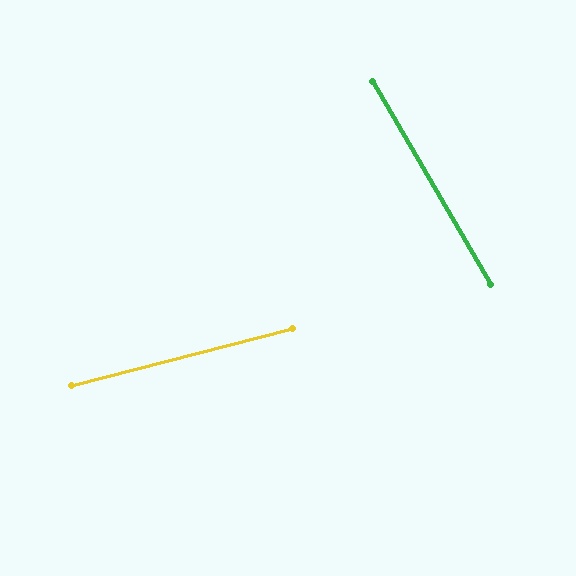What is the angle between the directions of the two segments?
Approximately 74 degrees.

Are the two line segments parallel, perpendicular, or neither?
Neither parallel nor perpendicular — they differ by about 74°.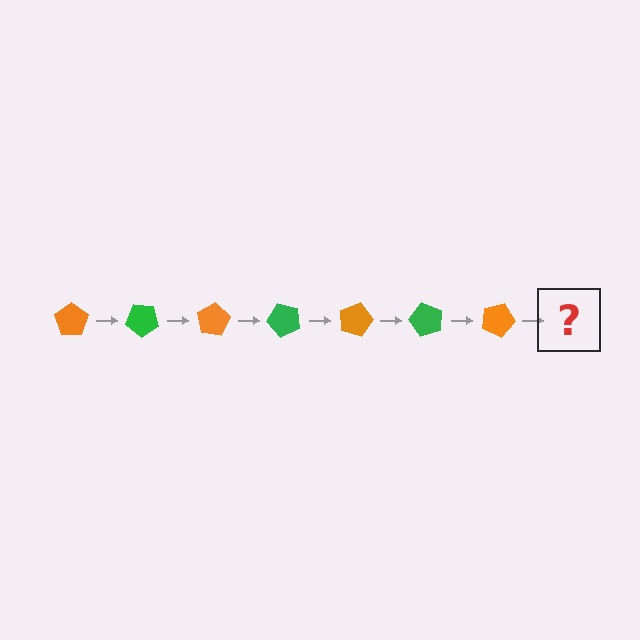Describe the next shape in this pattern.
It should be a green pentagon, rotated 280 degrees from the start.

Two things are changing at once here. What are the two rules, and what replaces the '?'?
The two rules are that it rotates 40 degrees each step and the color cycles through orange and green. The '?' should be a green pentagon, rotated 280 degrees from the start.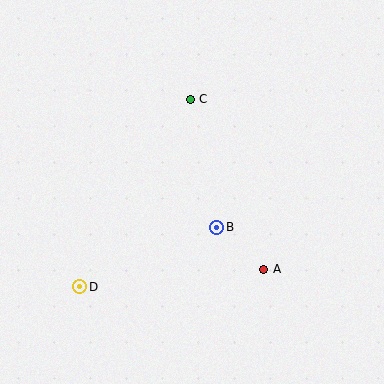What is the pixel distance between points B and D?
The distance between B and D is 149 pixels.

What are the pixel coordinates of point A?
Point A is at (264, 269).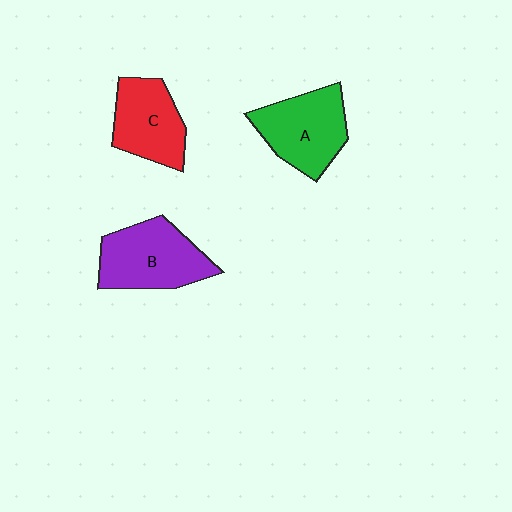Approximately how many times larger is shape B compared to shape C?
Approximately 1.2 times.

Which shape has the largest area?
Shape B (purple).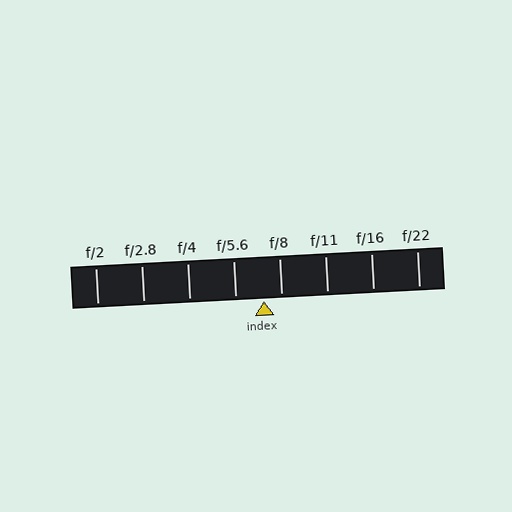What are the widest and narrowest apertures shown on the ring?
The widest aperture shown is f/2 and the narrowest is f/22.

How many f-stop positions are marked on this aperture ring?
There are 8 f-stop positions marked.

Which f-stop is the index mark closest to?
The index mark is closest to f/8.